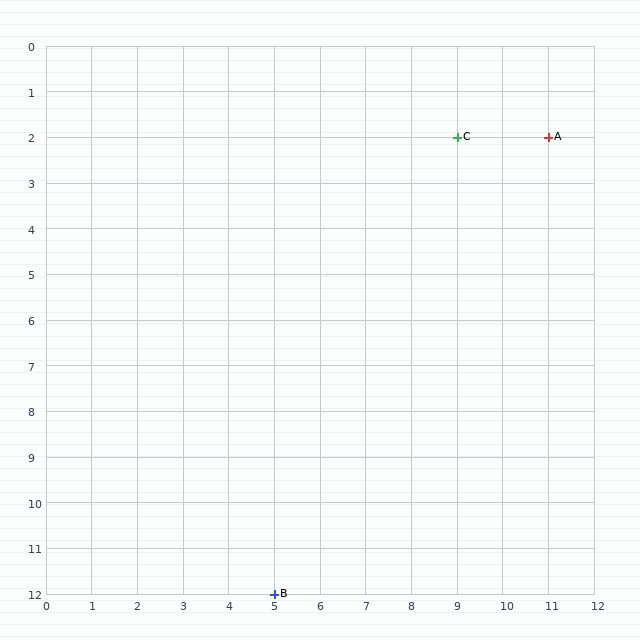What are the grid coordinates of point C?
Point C is at grid coordinates (9, 2).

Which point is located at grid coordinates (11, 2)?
Point A is at (11, 2).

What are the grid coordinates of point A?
Point A is at grid coordinates (11, 2).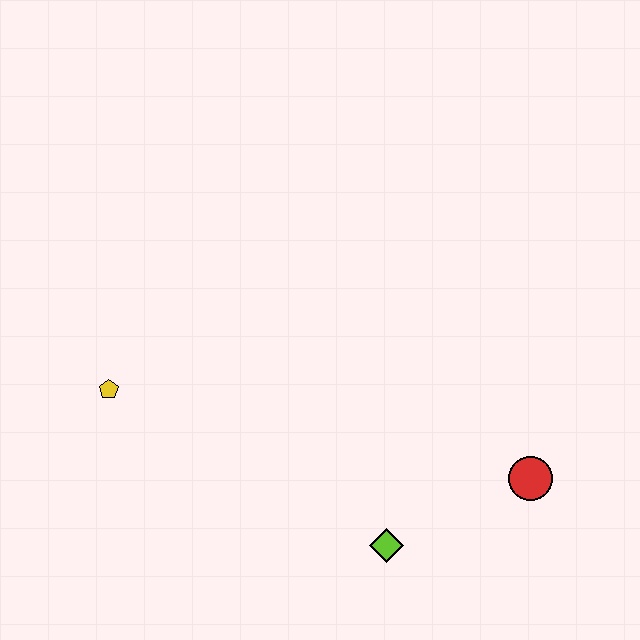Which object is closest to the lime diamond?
The red circle is closest to the lime diamond.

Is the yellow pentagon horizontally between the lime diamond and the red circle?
No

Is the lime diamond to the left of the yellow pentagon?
No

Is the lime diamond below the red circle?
Yes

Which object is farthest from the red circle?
The yellow pentagon is farthest from the red circle.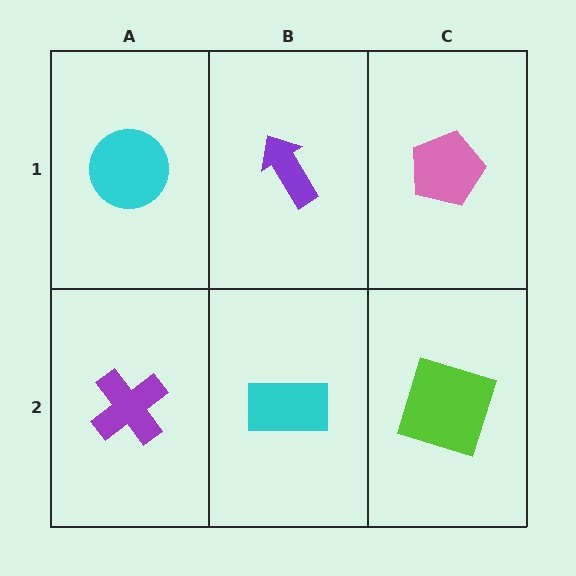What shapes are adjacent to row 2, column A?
A cyan circle (row 1, column A), a cyan rectangle (row 2, column B).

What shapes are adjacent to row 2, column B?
A purple arrow (row 1, column B), a purple cross (row 2, column A), a lime square (row 2, column C).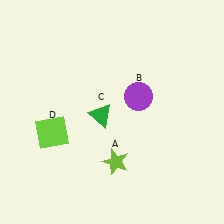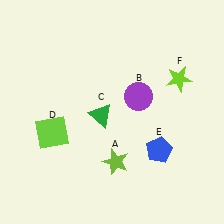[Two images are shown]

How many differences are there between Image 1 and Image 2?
There are 2 differences between the two images.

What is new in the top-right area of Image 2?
A lime star (F) was added in the top-right area of Image 2.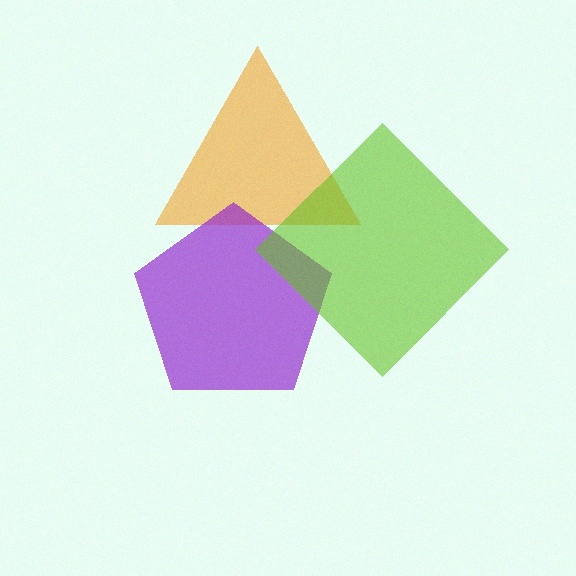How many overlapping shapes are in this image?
There are 3 overlapping shapes in the image.